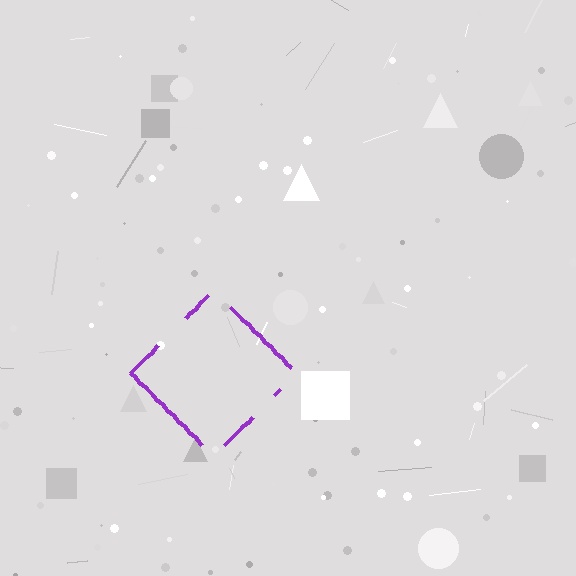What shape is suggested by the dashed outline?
The dashed outline suggests a diamond.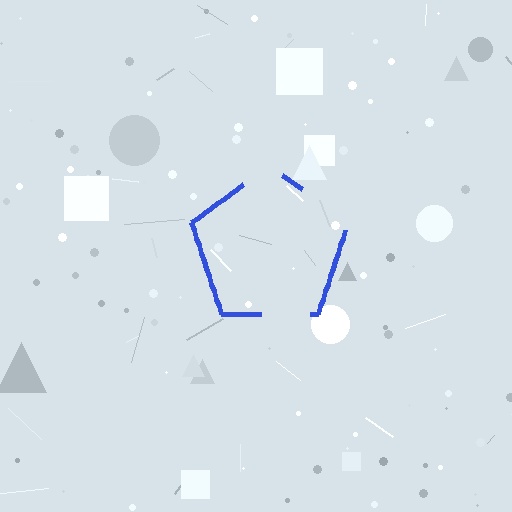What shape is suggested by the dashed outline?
The dashed outline suggests a pentagon.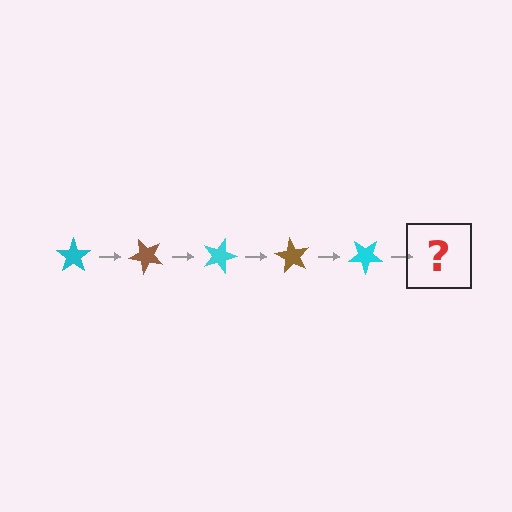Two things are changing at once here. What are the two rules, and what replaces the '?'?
The two rules are that it rotates 45 degrees each step and the color cycles through cyan and brown. The '?' should be a brown star, rotated 225 degrees from the start.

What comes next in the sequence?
The next element should be a brown star, rotated 225 degrees from the start.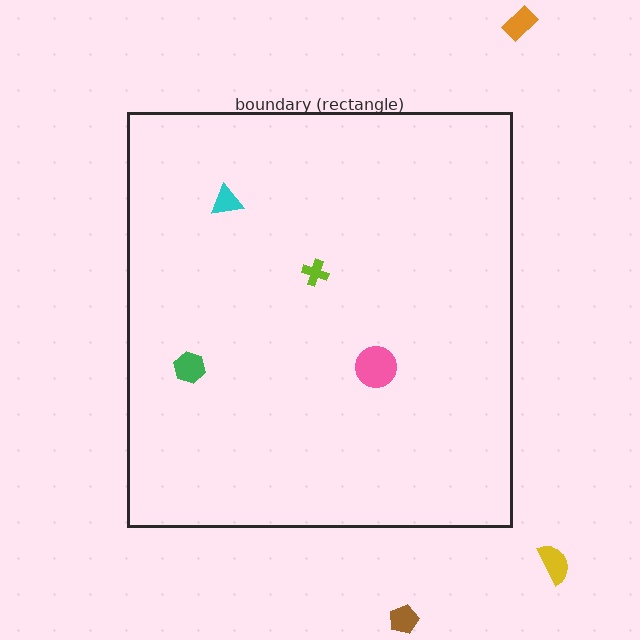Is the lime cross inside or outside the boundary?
Inside.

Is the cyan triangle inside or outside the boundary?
Inside.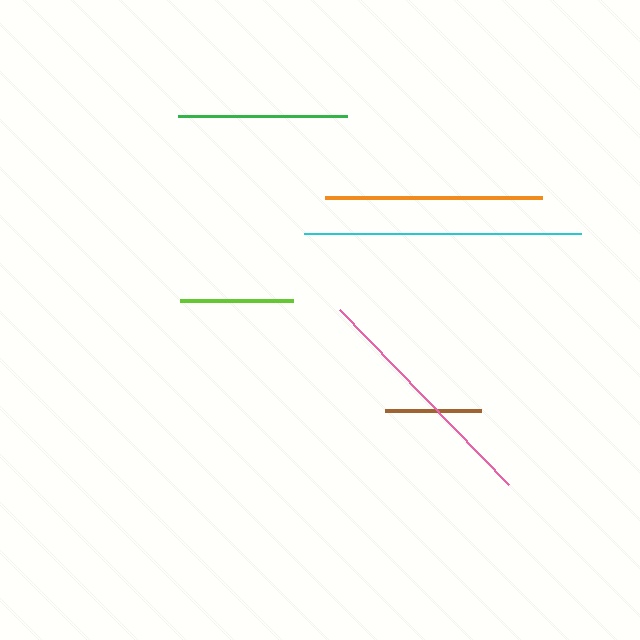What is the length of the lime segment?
The lime segment is approximately 113 pixels long.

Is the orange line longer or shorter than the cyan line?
The cyan line is longer than the orange line.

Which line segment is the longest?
The cyan line is the longest at approximately 277 pixels.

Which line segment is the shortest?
The brown line is the shortest at approximately 96 pixels.